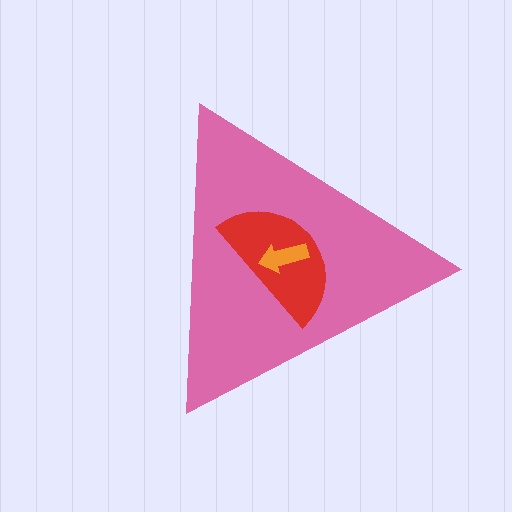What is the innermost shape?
The orange arrow.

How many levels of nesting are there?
3.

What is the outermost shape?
The pink triangle.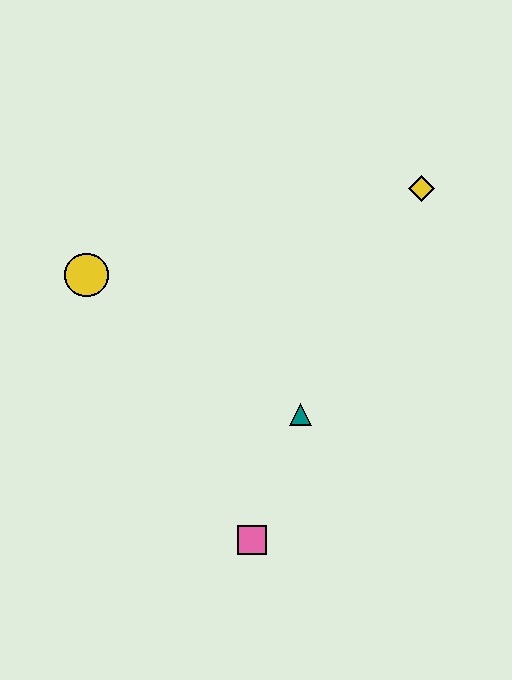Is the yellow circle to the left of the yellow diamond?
Yes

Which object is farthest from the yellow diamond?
The pink square is farthest from the yellow diamond.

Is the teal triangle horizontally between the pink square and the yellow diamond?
Yes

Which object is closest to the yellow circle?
The teal triangle is closest to the yellow circle.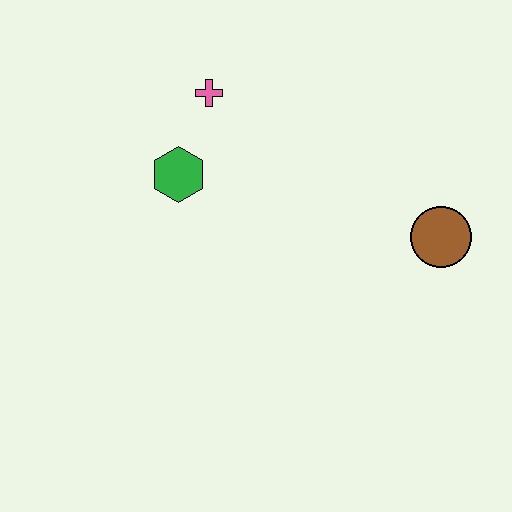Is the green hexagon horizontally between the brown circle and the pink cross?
No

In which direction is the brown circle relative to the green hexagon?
The brown circle is to the right of the green hexagon.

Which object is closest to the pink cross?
The green hexagon is closest to the pink cross.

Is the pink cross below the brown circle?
No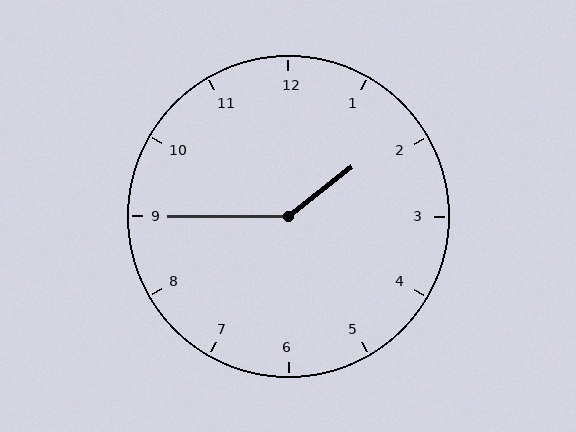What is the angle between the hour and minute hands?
Approximately 142 degrees.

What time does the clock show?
1:45.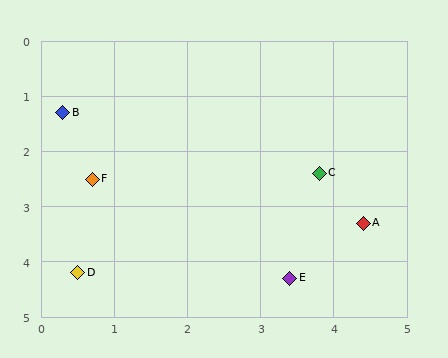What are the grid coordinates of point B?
Point B is at approximately (0.3, 1.3).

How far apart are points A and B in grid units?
Points A and B are about 4.6 grid units apart.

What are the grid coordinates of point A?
Point A is at approximately (4.4, 3.3).